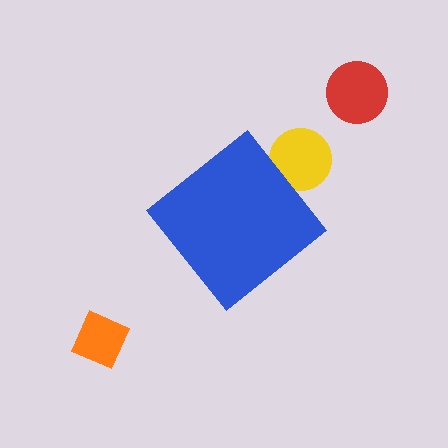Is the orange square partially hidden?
No, the orange square is fully visible.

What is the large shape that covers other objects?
A blue diamond.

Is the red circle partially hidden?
No, the red circle is fully visible.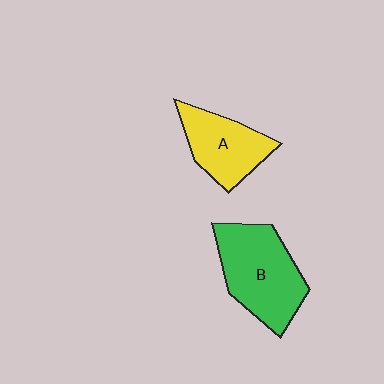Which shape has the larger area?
Shape B (green).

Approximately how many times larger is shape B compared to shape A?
Approximately 1.4 times.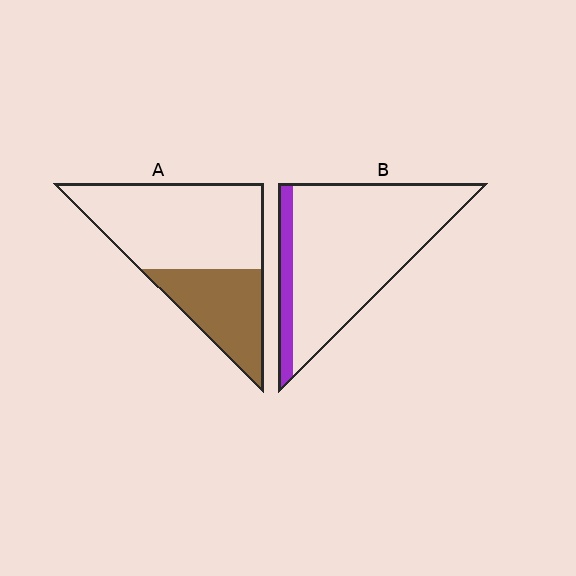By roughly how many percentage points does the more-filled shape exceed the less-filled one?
By roughly 20 percentage points (A over B).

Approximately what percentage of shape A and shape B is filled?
A is approximately 35% and B is approximately 15%.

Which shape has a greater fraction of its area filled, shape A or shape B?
Shape A.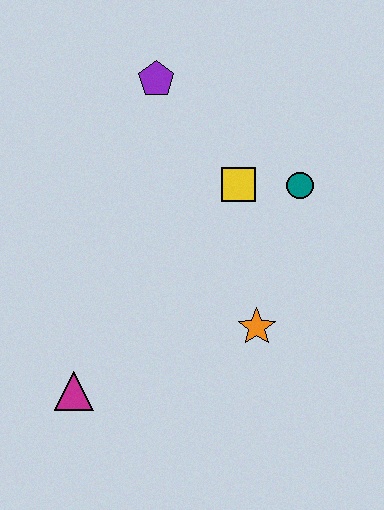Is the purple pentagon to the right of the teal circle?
No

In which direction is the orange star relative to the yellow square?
The orange star is below the yellow square.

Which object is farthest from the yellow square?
The magenta triangle is farthest from the yellow square.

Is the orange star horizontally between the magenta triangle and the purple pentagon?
No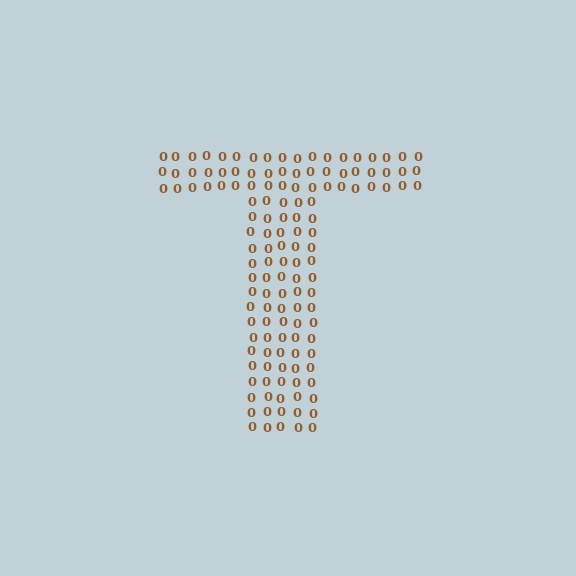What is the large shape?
The large shape is the letter T.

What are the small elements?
The small elements are digit 0's.